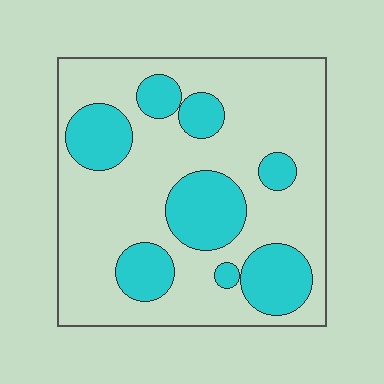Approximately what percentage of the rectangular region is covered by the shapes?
Approximately 30%.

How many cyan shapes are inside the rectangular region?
8.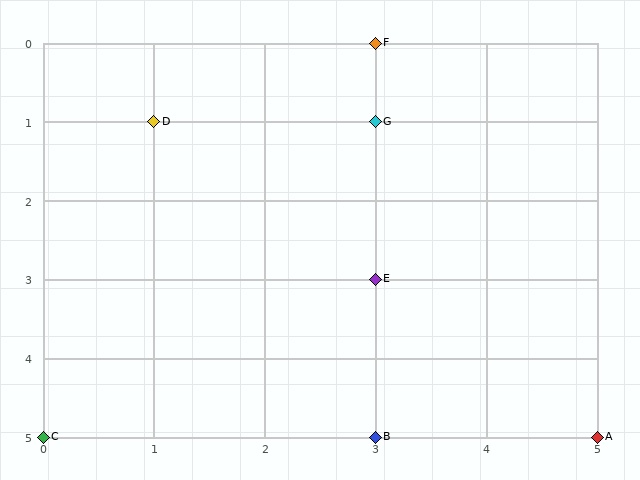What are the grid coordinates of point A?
Point A is at grid coordinates (5, 5).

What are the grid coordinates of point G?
Point G is at grid coordinates (3, 1).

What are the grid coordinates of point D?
Point D is at grid coordinates (1, 1).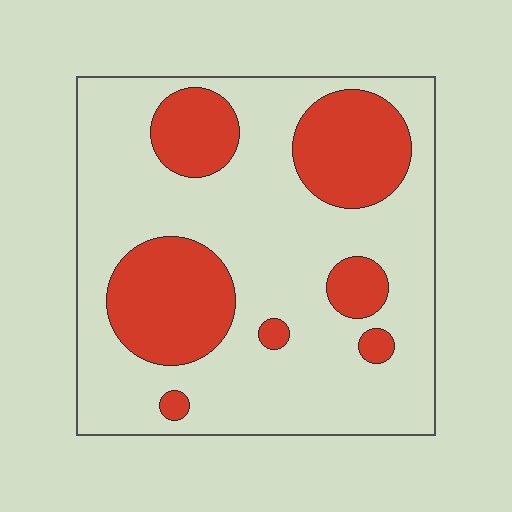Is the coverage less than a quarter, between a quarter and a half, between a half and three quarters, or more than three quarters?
Between a quarter and a half.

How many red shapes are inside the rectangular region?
7.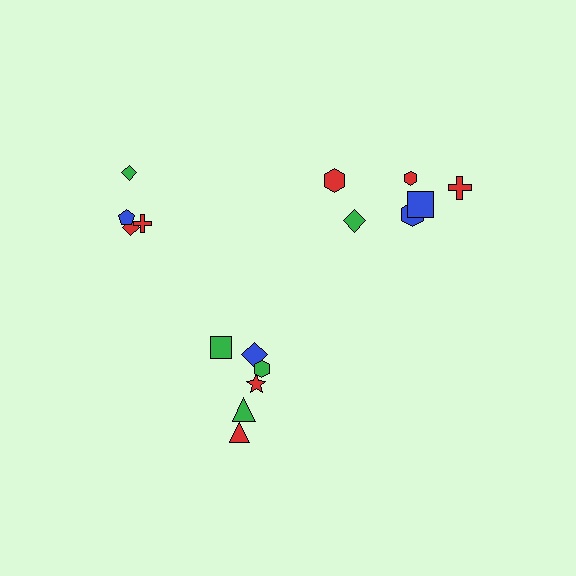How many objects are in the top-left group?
There are 4 objects.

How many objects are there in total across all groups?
There are 16 objects.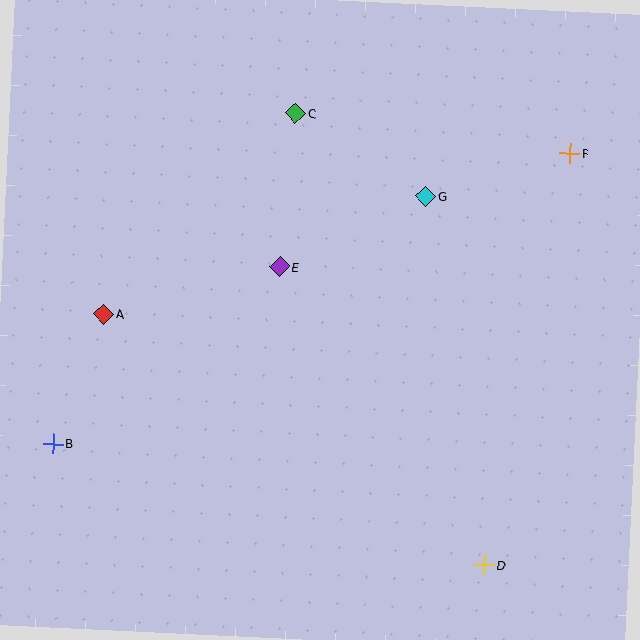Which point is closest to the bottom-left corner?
Point B is closest to the bottom-left corner.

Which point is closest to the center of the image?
Point E at (280, 267) is closest to the center.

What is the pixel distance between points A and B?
The distance between A and B is 139 pixels.